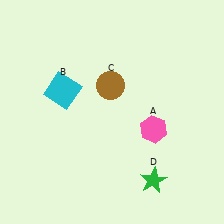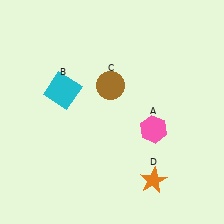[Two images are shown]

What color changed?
The star (D) changed from green in Image 1 to orange in Image 2.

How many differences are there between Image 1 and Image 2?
There is 1 difference between the two images.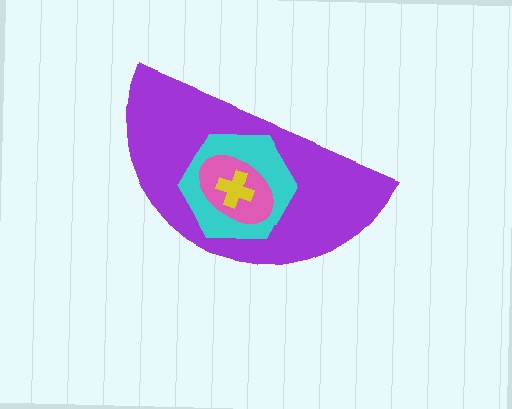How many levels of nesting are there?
4.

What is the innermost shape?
The yellow cross.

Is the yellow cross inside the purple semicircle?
Yes.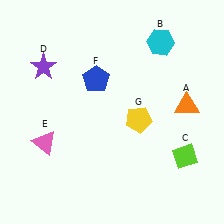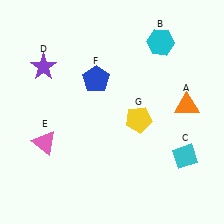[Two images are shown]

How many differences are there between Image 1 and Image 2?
There is 1 difference between the two images.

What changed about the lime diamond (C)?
In Image 1, C is lime. In Image 2, it changed to cyan.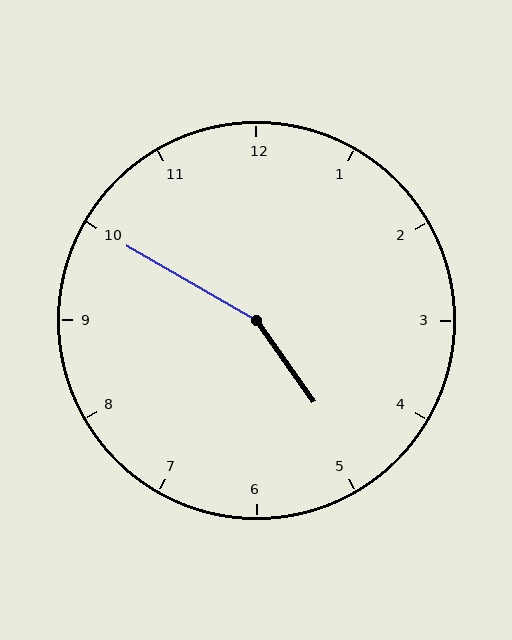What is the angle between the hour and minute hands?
Approximately 155 degrees.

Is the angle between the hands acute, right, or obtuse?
It is obtuse.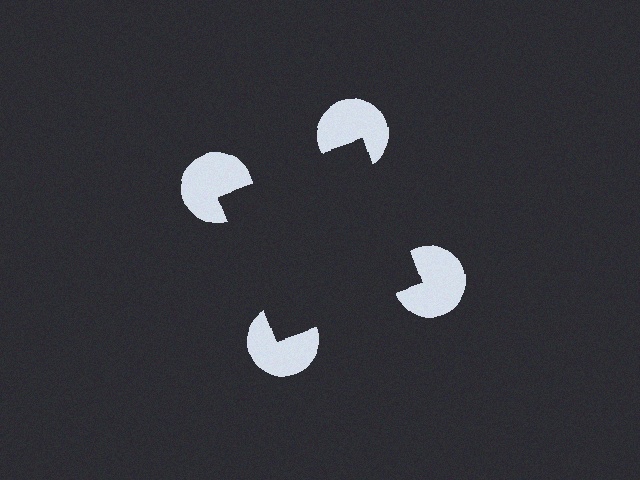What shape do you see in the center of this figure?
An illusory square — its edges are inferred from the aligned wedge cuts in the pac-man discs, not physically drawn.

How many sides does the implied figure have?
4 sides.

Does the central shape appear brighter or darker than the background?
It typically appears slightly darker than the background, even though no actual brightness change is drawn.